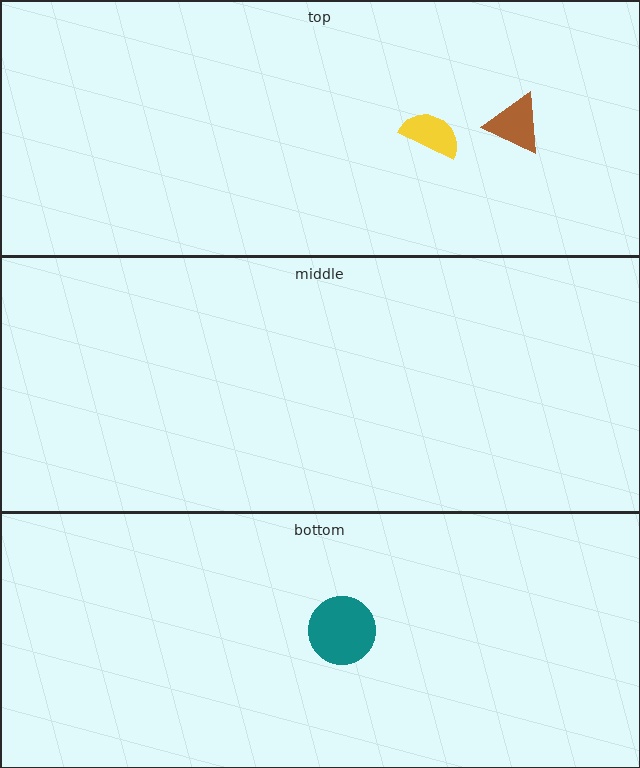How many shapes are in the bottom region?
1.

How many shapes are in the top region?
2.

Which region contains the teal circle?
The bottom region.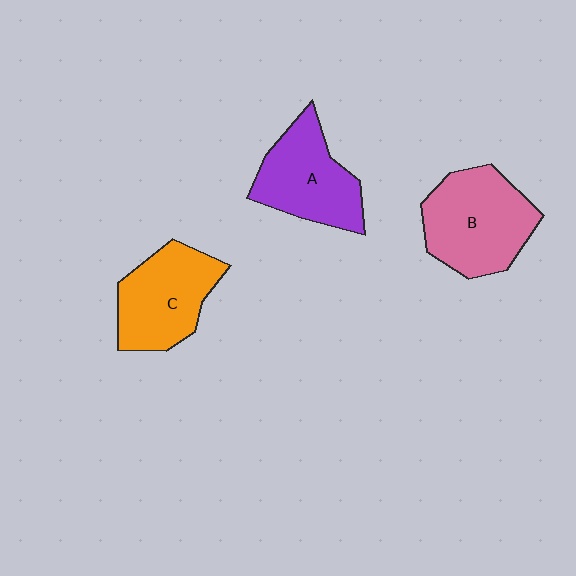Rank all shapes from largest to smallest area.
From largest to smallest: B (pink), C (orange), A (purple).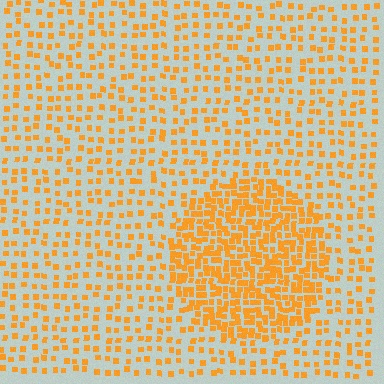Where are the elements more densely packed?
The elements are more densely packed inside the circle boundary.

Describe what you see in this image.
The image contains small orange elements arranged at two different densities. A circle-shaped region is visible where the elements are more densely packed than the surrounding area.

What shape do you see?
I see a circle.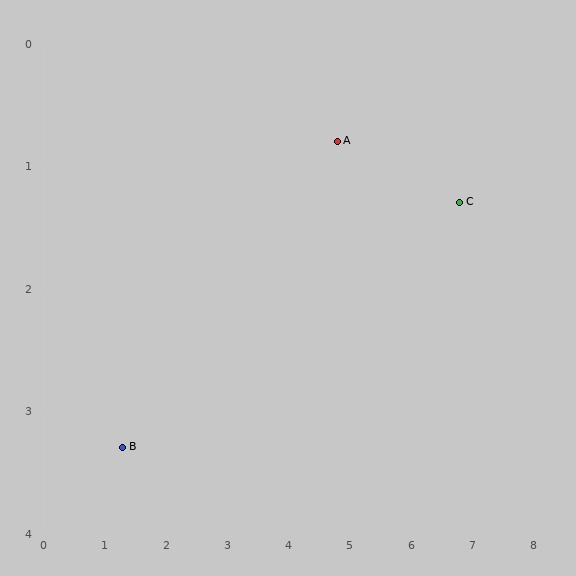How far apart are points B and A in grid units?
Points B and A are about 4.3 grid units apart.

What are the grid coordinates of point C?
Point C is at approximately (6.8, 1.3).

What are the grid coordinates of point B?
Point B is at approximately (1.3, 3.3).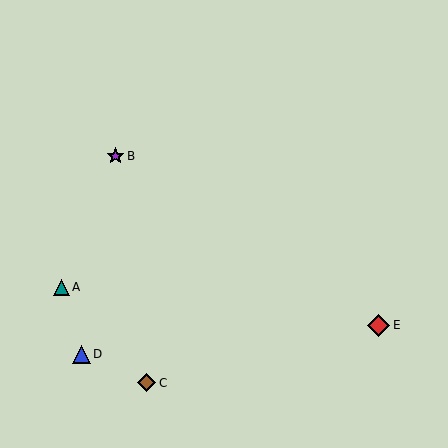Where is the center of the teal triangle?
The center of the teal triangle is at (61, 287).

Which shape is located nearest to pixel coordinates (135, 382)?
The brown diamond (labeled C) at (147, 383) is nearest to that location.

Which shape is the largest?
The red diamond (labeled E) is the largest.